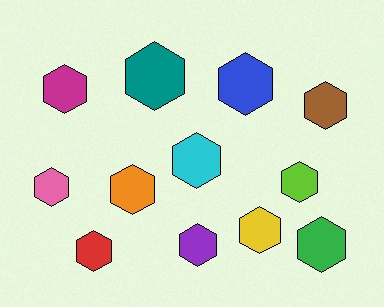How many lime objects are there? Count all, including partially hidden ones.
There is 1 lime object.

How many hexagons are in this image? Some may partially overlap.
There are 12 hexagons.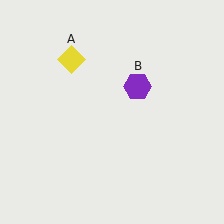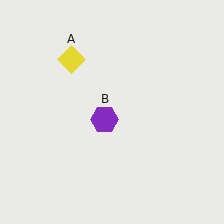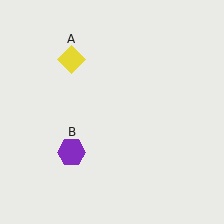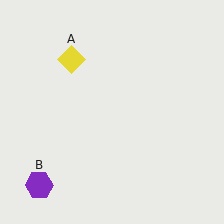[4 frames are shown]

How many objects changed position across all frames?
1 object changed position: purple hexagon (object B).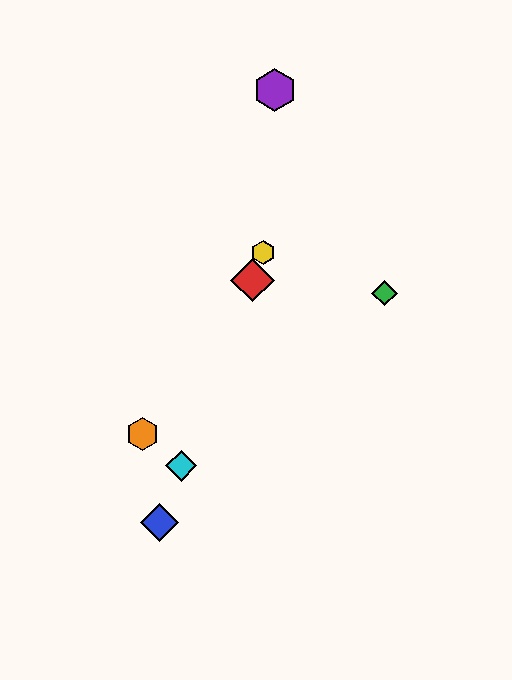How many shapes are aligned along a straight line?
4 shapes (the red diamond, the blue diamond, the yellow hexagon, the cyan diamond) are aligned along a straight line.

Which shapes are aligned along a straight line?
The red diamond, the blue diamond, the yellow hexagon, the cyan diamond are aligned along a straight line.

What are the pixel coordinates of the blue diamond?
The blue diamond is at (159, 523).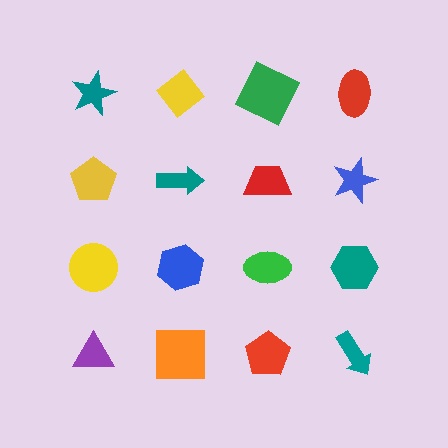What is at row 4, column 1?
A purple triangle.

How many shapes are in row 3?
4 shapes.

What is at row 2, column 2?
A teal arrow.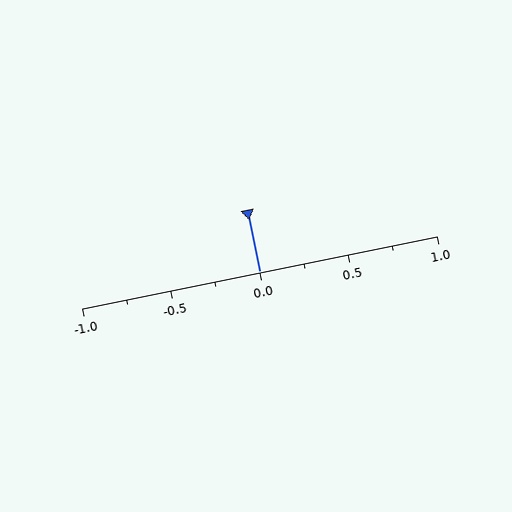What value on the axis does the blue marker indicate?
The marker indicates approximately 0.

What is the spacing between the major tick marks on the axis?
The major ticks are spaced 0.5 apart.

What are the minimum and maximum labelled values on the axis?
The axis runs from -1.0 to 1.0.